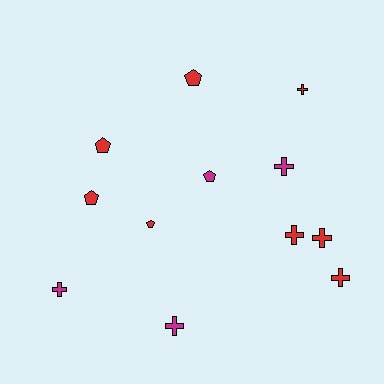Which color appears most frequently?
Red, with 8 objects.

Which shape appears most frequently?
Cross, with 7 objects.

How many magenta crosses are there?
There are 3 magenta crosses.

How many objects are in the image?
There are 12 objects.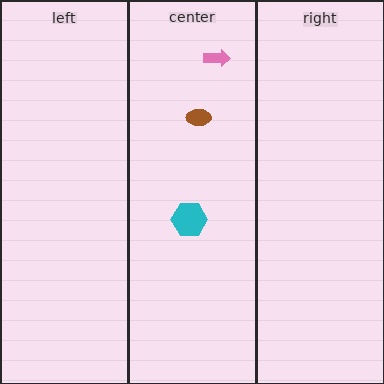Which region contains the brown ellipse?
The center region.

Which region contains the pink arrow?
The center region.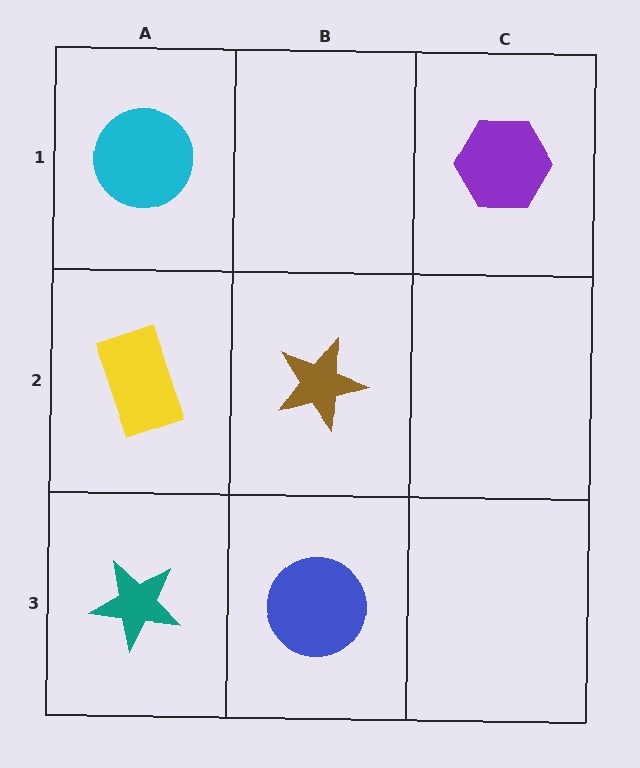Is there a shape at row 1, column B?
No, that cell is empty.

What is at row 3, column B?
A blue circle.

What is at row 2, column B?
A brown star.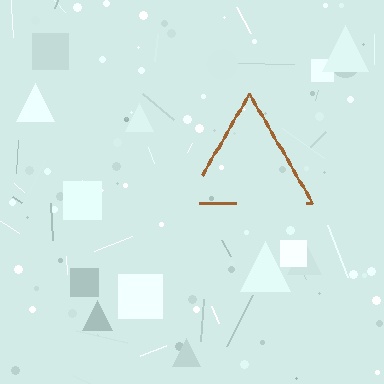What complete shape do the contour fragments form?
The contour fragments form a triangle.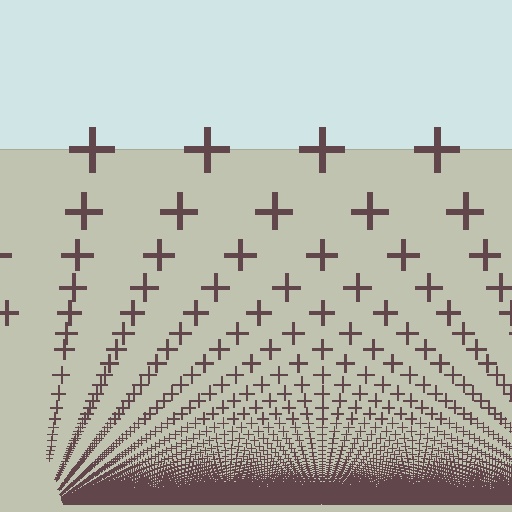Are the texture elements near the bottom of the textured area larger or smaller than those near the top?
Smaller. The gradient is inverted — elements near the bottom are smaller and denser.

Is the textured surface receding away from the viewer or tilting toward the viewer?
The surface appears to tilt toward the viewer. Texture elements get larger and sparser toward the top.